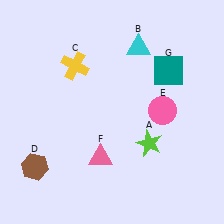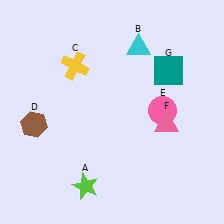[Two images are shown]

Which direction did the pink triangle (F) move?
The pink triangle (F) moved right.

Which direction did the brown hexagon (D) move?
The brown hexagon (D) moved up.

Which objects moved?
The objects that moved are: the lime star (A), the brown hexagon (D), the pink triangle (F).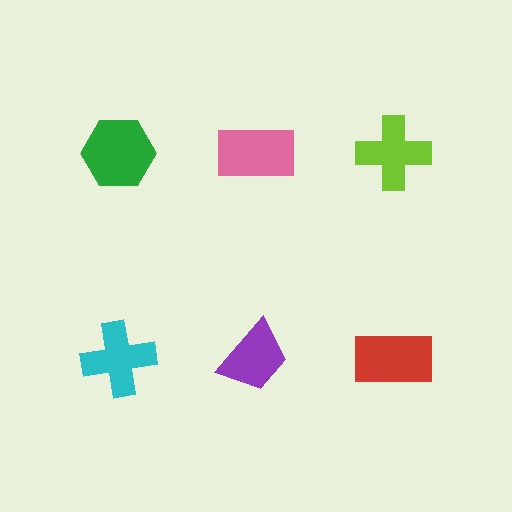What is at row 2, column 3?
A red rectangle.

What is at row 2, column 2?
A purple trapezoid.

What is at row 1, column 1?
A green hexagon.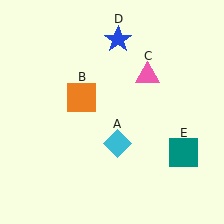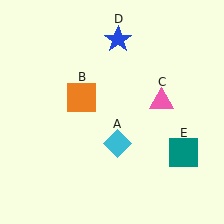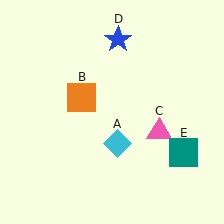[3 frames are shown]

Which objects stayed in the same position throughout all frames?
Cyan diamond (object A) and orange square (object B) and blue star (object D) and teal square (object E) remained stationary.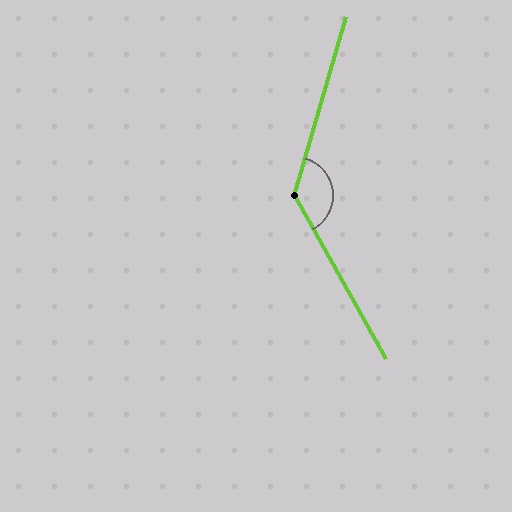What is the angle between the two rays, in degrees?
Approximately 134 degrees.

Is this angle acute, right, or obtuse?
It is obtuse.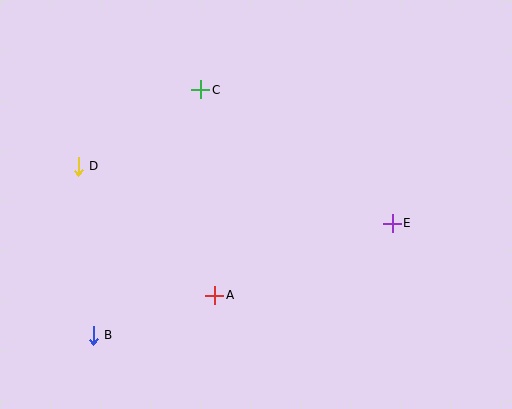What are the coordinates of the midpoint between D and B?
The midpoint between D and B is at (86, 251).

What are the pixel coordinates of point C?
Point C is at (201, 90).